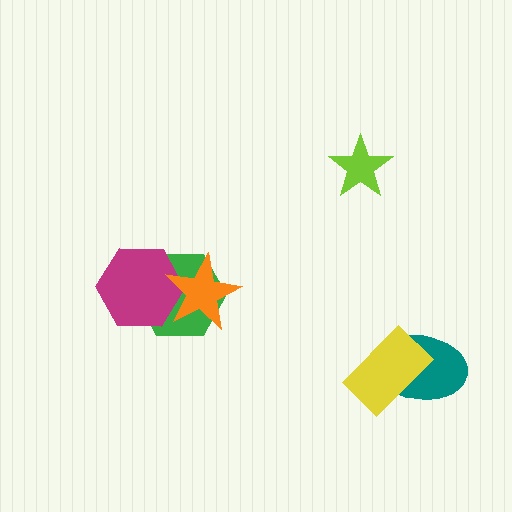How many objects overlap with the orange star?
2 objects overlap with the orange star.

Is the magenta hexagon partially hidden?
Yes, it is partially covered by another shape.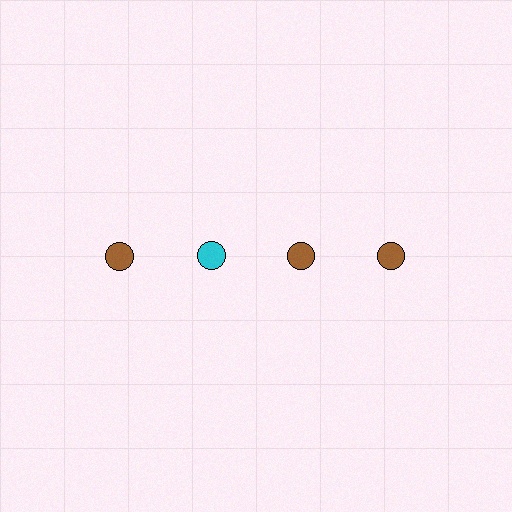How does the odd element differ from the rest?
It has a different color: cyan instead of brown.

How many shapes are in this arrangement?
There are 4 shapes arranged in a grid pattern.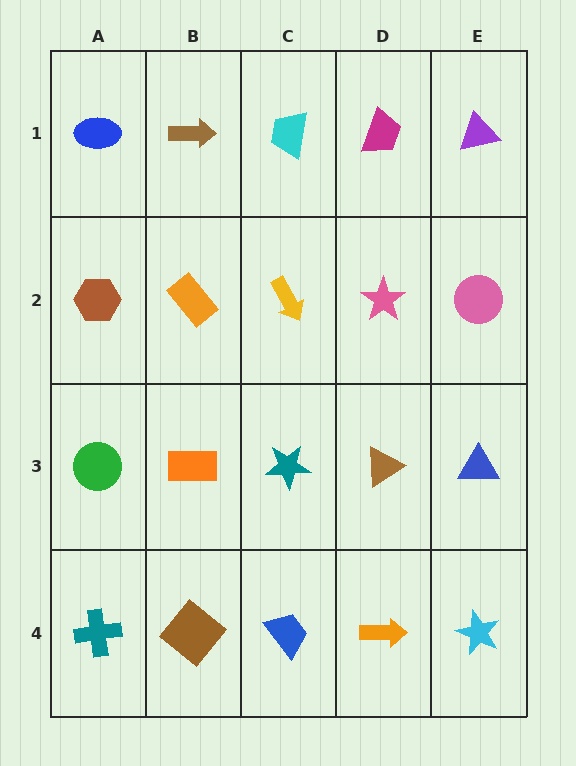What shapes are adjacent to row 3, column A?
A brown hexagon (row 2, column A), a teal cross (row 4, column A), an orange rectangle (row 3, column B).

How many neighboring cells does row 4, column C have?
3.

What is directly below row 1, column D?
A pink star.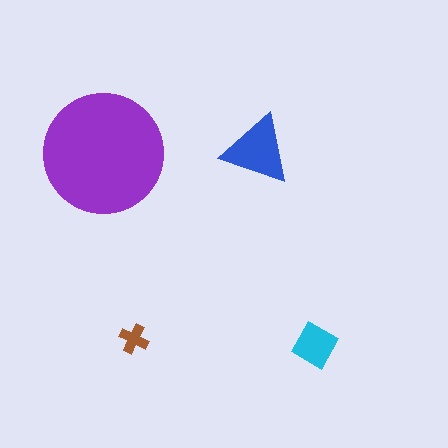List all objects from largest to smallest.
The purple circle, the blue triangle, the cyan diamond, the brown cross.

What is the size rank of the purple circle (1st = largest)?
1st.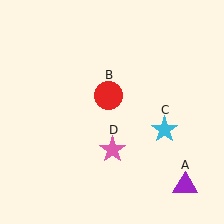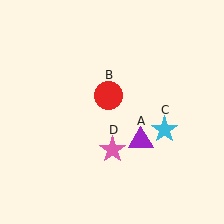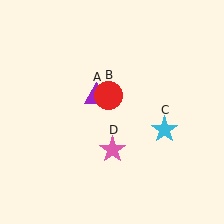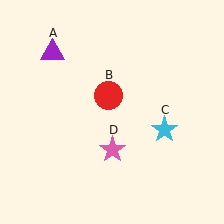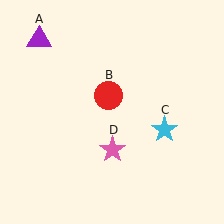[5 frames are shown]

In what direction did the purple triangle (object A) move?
The purple triangle (object A) moved up and to the left.